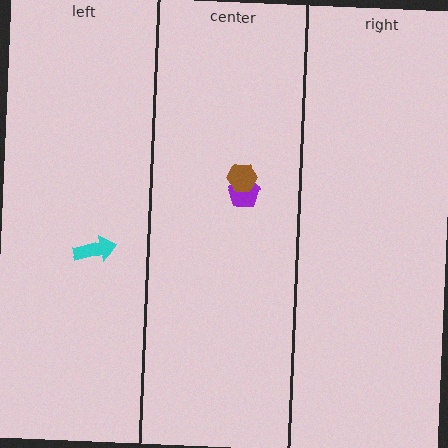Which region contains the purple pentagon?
The center region.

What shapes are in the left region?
The cyan arrow.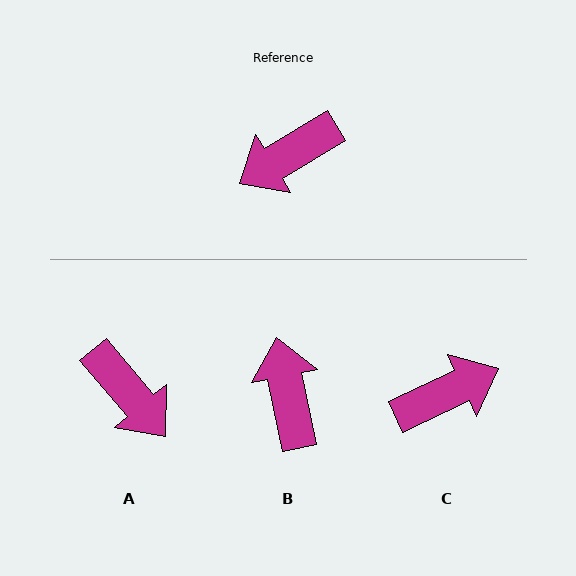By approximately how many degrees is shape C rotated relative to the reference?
Approximately 174 degrees counter-clockwise.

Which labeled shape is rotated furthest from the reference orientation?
C, about 174 degrees away.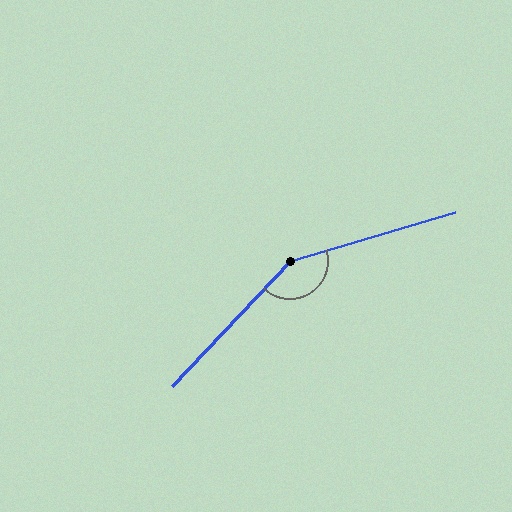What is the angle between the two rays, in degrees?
Approximately 150 degrees.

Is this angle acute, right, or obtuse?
It is obtuse.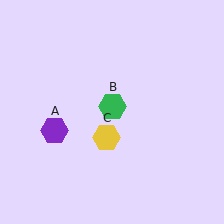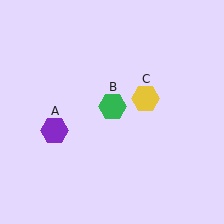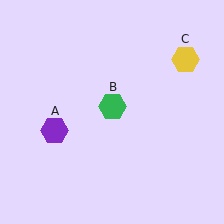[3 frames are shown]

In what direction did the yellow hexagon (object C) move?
The yellow hexagon (object C) moved up and to the right.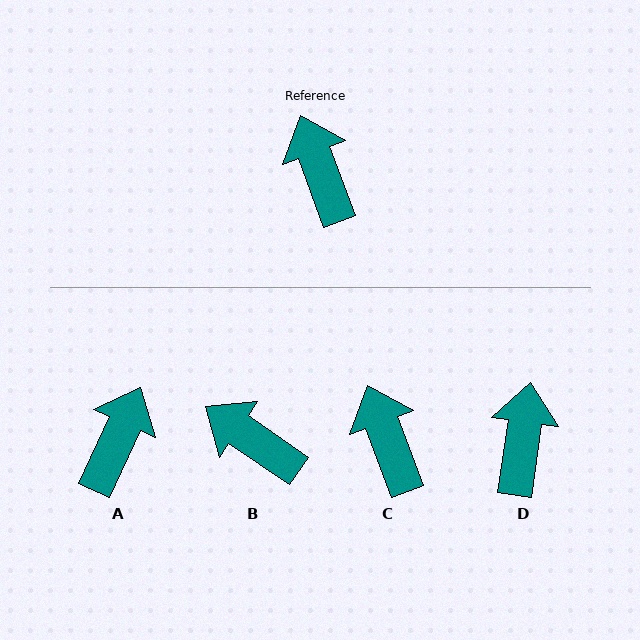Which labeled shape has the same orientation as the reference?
C.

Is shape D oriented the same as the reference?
No, it is off by about 29 degrees.